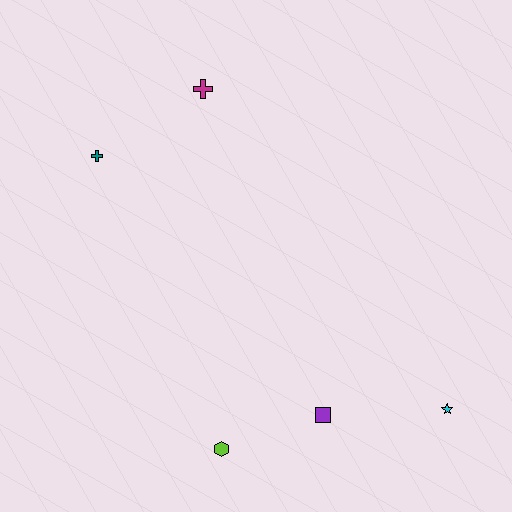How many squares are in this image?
There is 1 square.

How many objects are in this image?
There are 5 objects.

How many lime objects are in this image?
There is 1 lime object.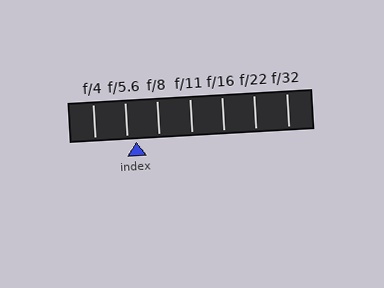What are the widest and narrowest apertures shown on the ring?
The widest aperture shown is f/4 and the narrowest is f/32.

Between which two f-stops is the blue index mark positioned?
The index mark is between f/5.6 and f/8.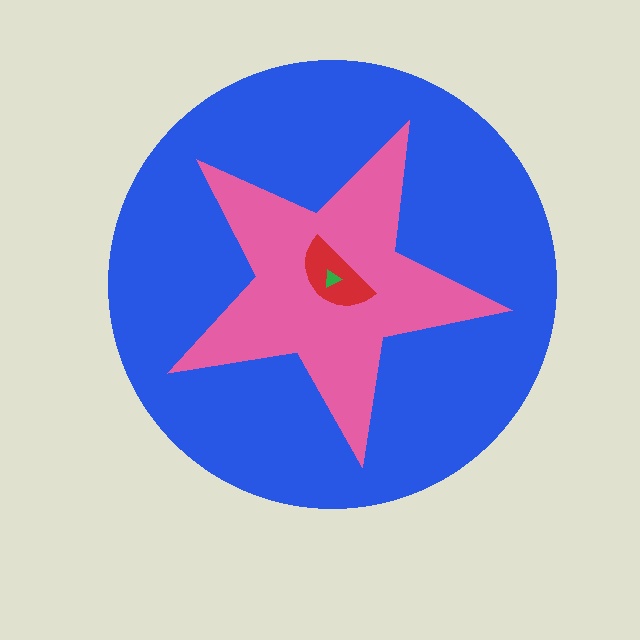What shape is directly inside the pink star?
The red semicircle.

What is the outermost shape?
The blue circle.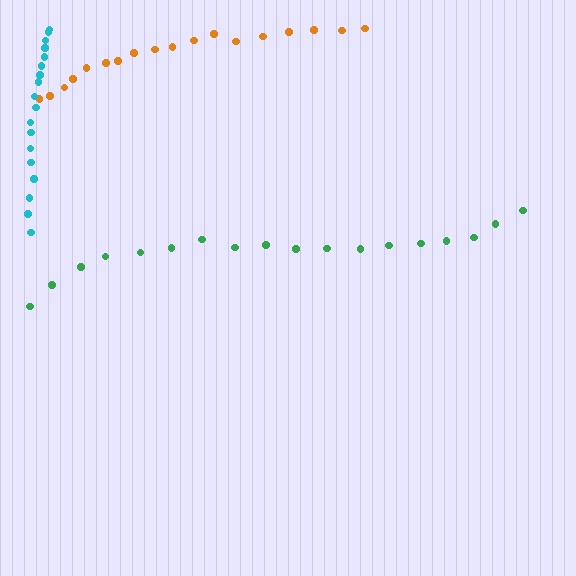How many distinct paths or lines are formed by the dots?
There are 3 distinct paths.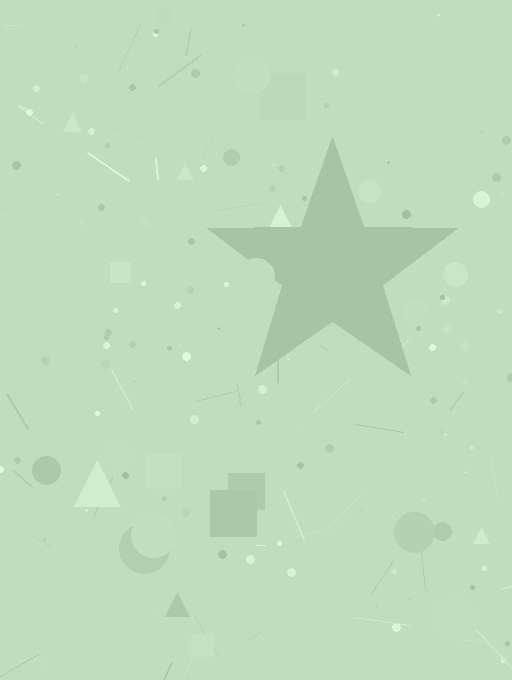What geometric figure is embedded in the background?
A star is embedded in the background.